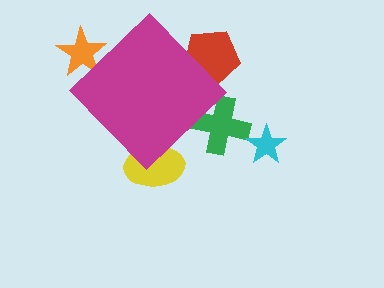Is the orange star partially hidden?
Yes, the orange star is partially hidden behind the magenta diamond.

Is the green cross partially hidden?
Yes, the green cross is partially hidden behind the magenta diamond.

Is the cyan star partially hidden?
No, the cyan star is fully visible.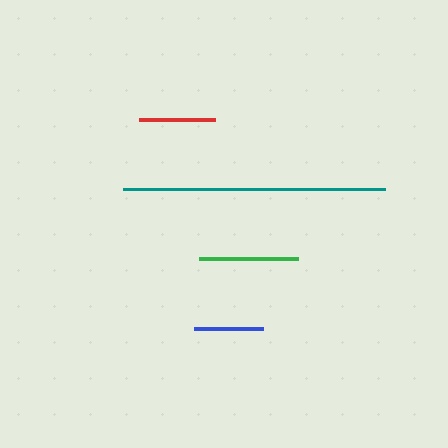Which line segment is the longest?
The teal line is the longest at approximately 262 pixels.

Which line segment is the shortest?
The blue line is the shortest at approximately 69 pixels.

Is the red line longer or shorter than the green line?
The green line is longer than the red line.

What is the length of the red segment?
The red segment is approximately 76 pixels long.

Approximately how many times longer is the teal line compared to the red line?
The teal line is approximately 3.5 times the length of the red line.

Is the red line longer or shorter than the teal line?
The teal line is longer than the red line.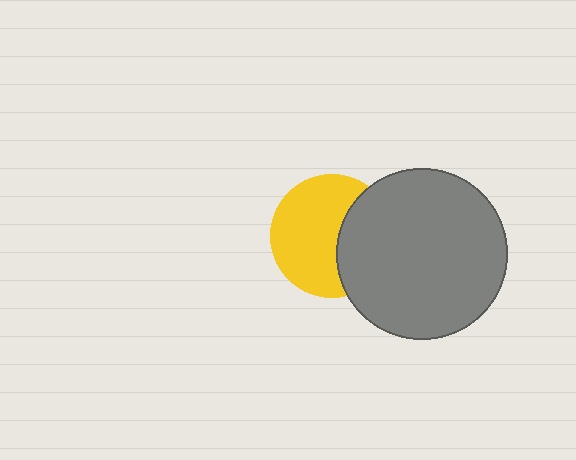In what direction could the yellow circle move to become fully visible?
The yellow circle could move left. That would shift it out from behind the gray circle entirely.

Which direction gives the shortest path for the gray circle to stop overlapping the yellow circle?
Moving right gives the shortest separation.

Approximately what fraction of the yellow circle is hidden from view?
Roughly 37% of the yellow circle is hidden behind the gray circle.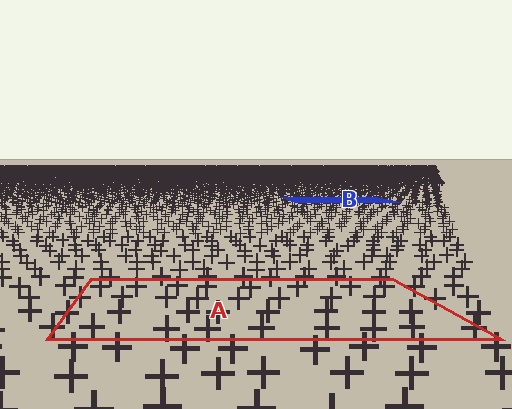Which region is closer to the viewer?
Region A is closer. The texture elements there are larger and more spread out.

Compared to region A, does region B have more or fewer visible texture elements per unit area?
Region B has more texture elements per unit area — they are packed more densely because it is farther away.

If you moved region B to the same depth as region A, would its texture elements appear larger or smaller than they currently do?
They would appear larger. At a closer depth, the same texture elements are projected at a bigger on-screen size.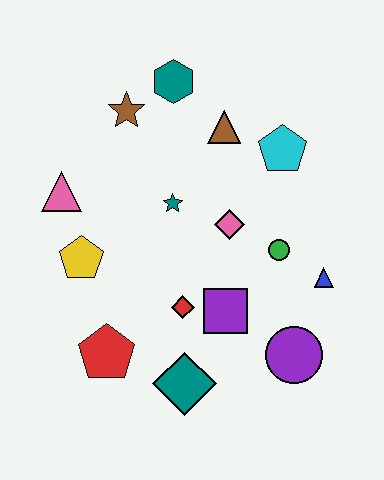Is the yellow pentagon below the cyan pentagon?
Yes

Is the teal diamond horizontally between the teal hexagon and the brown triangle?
Yes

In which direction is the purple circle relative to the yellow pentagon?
The purple circle is to the right of the yellow pentagon.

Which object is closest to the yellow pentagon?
The pink triangle is closest to the yellow pentagon.